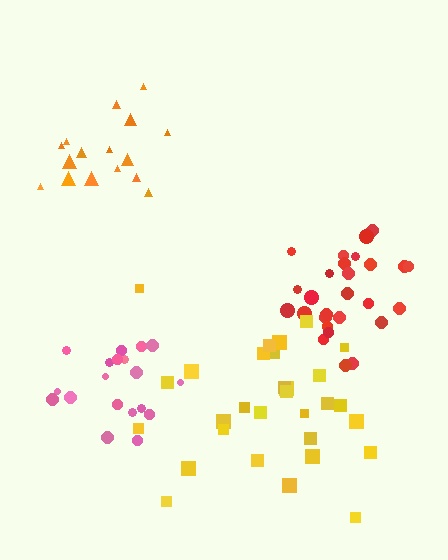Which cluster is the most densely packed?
Red.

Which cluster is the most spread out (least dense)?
Yellow.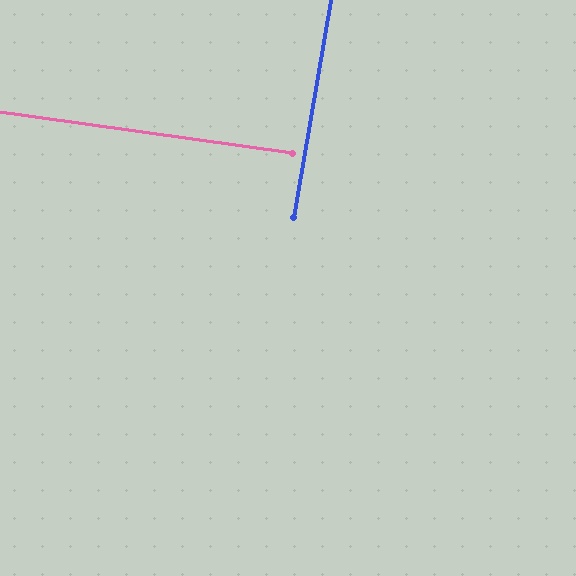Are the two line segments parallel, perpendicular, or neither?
Perpendicular — they meet at approximately 88°.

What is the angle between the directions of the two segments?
Approximately 88 degrees.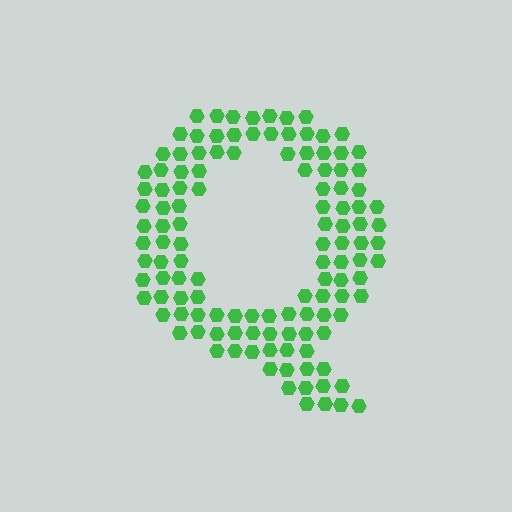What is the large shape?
The large shape is the letter Q.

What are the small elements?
The small elements are hexagons.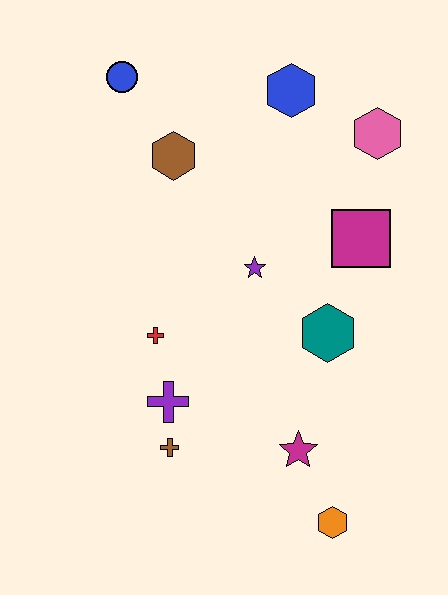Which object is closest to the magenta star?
The orange hexagon is closest to the magenta star.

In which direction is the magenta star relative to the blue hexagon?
The magenta star is below the blue hexagon.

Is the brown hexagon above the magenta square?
Yes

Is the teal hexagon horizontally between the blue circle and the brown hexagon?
No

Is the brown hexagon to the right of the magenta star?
No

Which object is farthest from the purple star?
The orange hexagon is farthest from the purple star.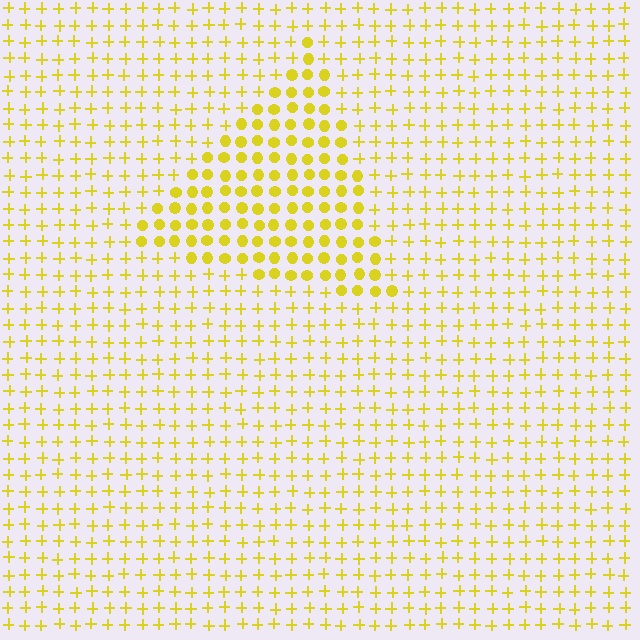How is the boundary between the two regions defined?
The boundary is defined by a change in element shape: circles inside vs. plus signs outside. All elements share the same color and spacing.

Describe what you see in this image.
The image is filled with small yellow elements arranged in a uniform grid. A triangle-shaped region contains circles, while the surrounding area contains plus signs. The boundary is defined purely by the change in element shape.